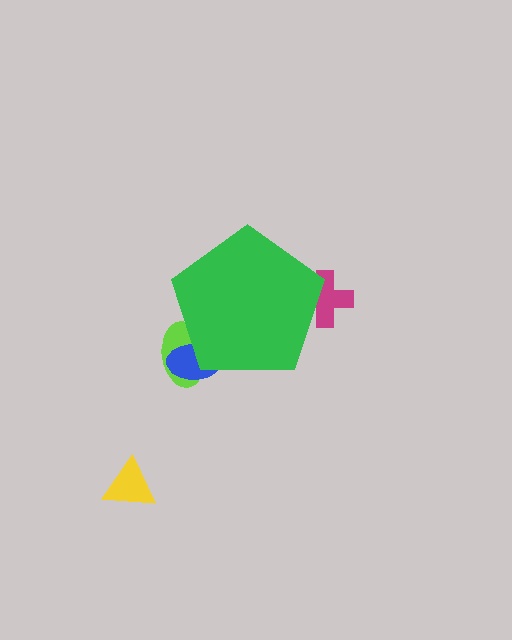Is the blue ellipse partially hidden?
Yes, the blue ellipse is partially hidden behind the green pentagon.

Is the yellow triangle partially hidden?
No, the yellow triangle is fully visible.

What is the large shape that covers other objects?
A green pentagon.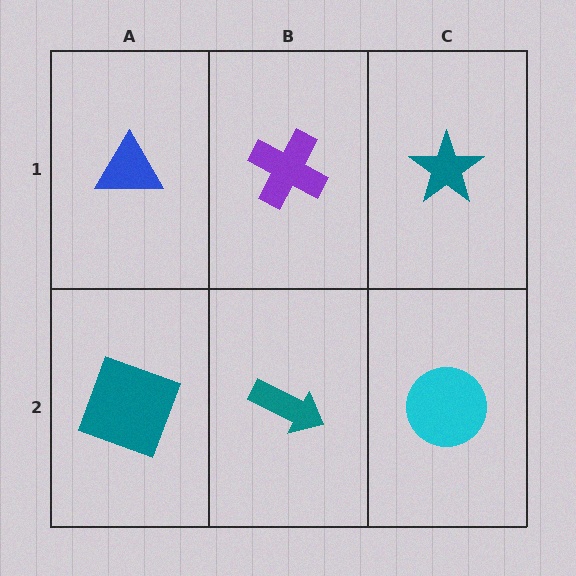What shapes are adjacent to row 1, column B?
A teal arrow (row 2, column B), a blue triangle (row 1, column A), a teal star (row 1, column C).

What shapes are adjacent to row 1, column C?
A cyan circle (row 2, column C), a purple cross (row 1, column B).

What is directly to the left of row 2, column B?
A teal square.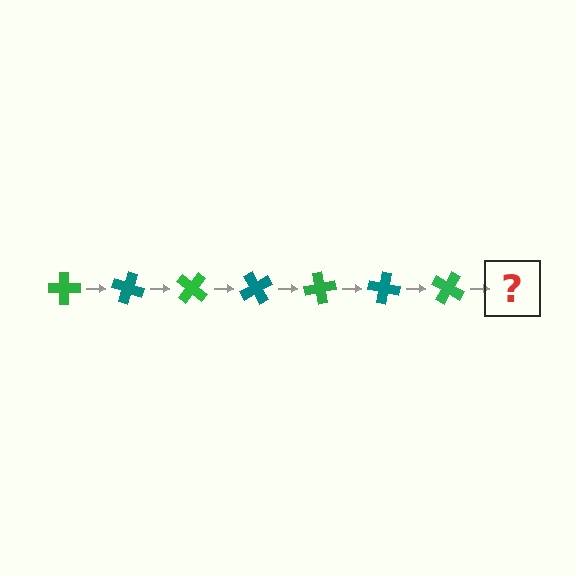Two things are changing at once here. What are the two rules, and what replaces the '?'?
The two rules are that it rotates 20 degrees each step and the color cycles through green and teal. The '?' should be a teal cross, rotated 140 degrees from the start.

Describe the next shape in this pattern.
It should be a teal cross, rotated 140 degrees from the start.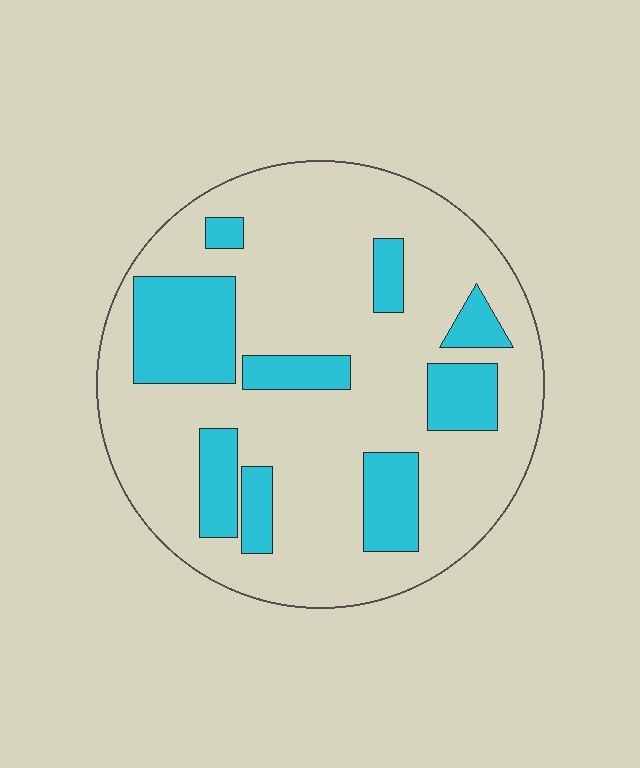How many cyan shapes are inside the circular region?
9.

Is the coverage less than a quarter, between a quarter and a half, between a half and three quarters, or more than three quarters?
Less than a quarter.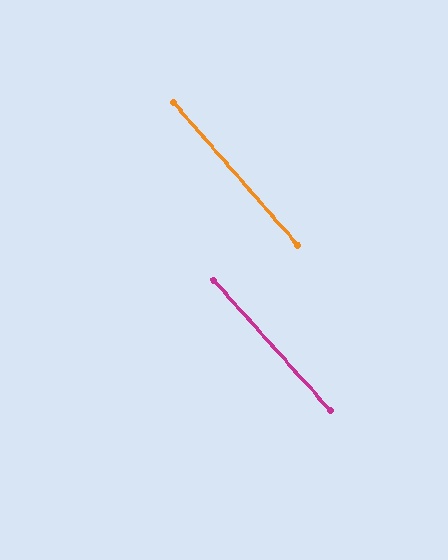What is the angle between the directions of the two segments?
Approximately 1 degree.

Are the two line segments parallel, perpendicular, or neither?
Parallel — their directions differ by only 0.8°.